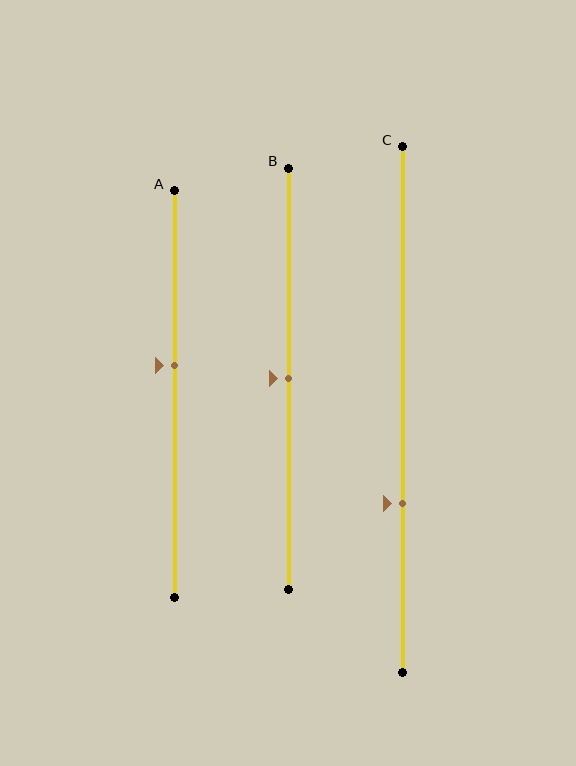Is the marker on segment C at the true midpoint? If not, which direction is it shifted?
No, the marker on segment C is shifted downward by about 18% of the segment length.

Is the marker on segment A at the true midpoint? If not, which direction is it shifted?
No, the marker on segment A is shifted upward by about 7% of the segment length.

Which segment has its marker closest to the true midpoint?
Segment B has its marker closest to the true midpoint.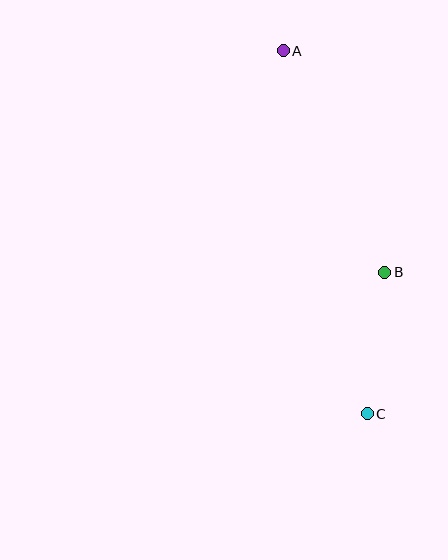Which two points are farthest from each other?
Points A and C are farthest from each other.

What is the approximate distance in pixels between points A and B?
The distance between A and B is approximately 244 pixels.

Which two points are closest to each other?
Points B and C are closest to each other.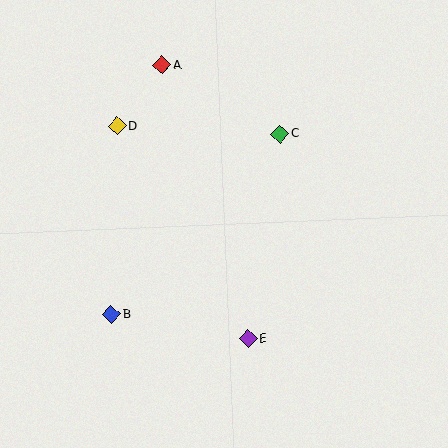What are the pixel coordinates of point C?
Point C is at (280, 134).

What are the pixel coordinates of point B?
Point B is at (111, 314).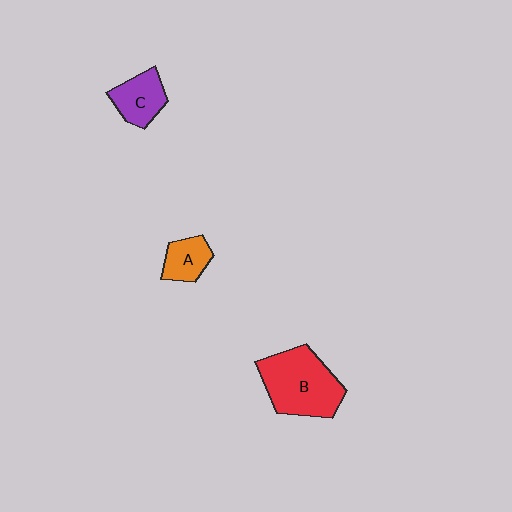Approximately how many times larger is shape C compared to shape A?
Approximately 1.2 times.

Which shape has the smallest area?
Shape A (orange).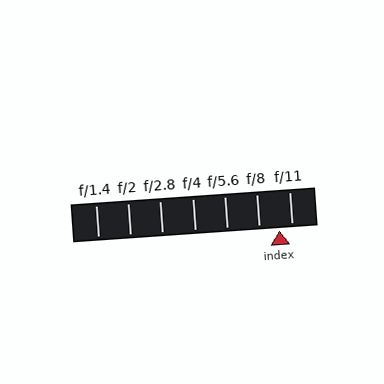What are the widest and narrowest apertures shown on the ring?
The widest aperture shown is f/1.4 and the narrowest is f/11.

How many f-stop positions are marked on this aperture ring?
There are 7 f-stop positions marked.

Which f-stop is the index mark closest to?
The index mark is closest to f/11.